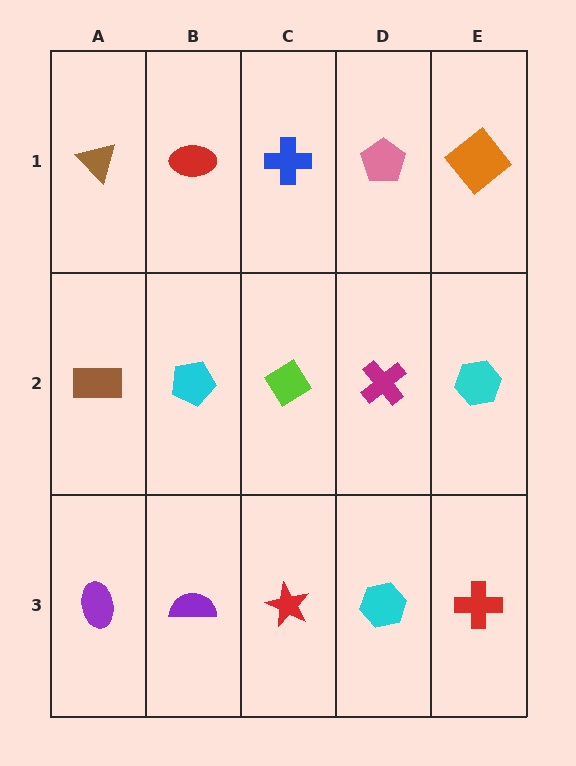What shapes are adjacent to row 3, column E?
A cyan hexagon (row 2, column E), a cyan hexagon (row 3, column D).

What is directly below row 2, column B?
A purple semicircle.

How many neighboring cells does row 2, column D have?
4.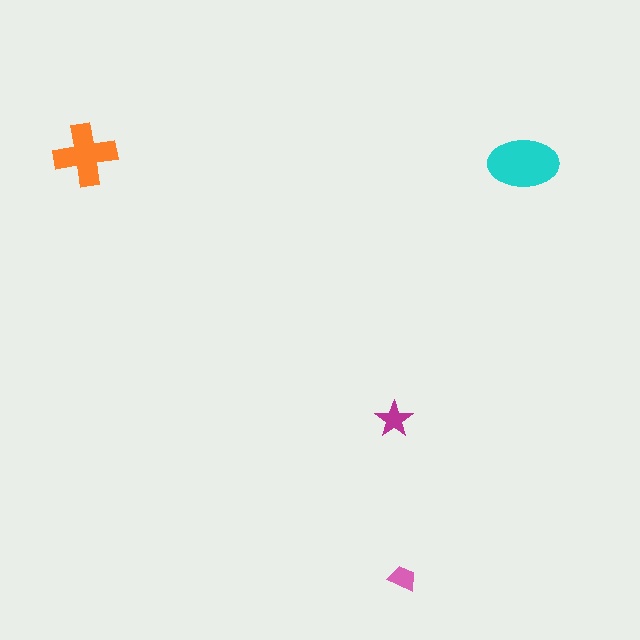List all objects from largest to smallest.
The cyan ellipse, the orange cross, the magenta star, the pink trapezoid.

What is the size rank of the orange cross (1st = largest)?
2nd.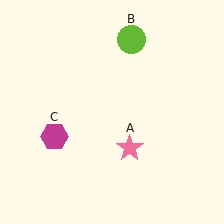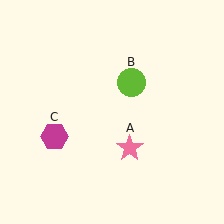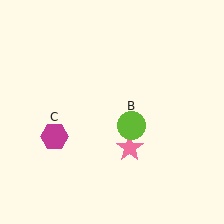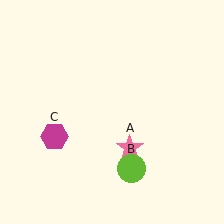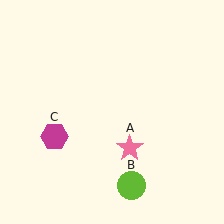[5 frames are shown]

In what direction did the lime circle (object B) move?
The lime circle (object B) moved down.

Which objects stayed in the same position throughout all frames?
Pink star (object A) and magenta hexagon (object C) remained stationary.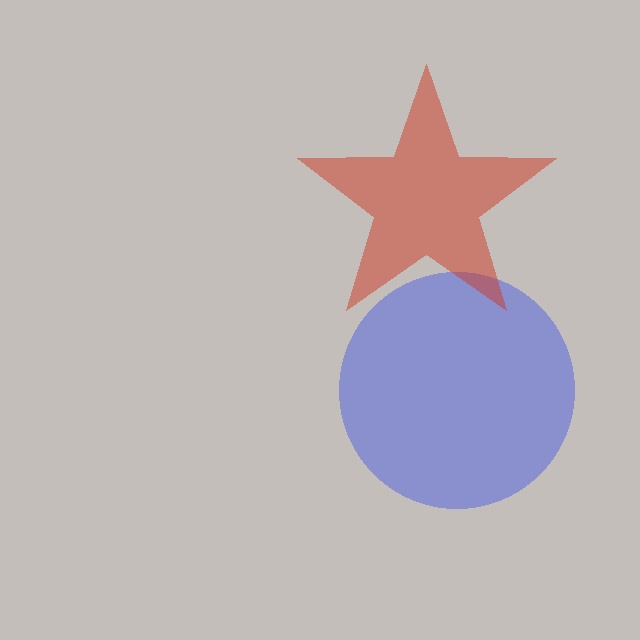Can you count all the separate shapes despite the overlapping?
Yes, there are 2 separate shapes.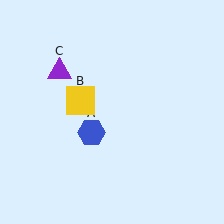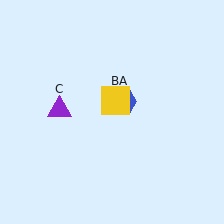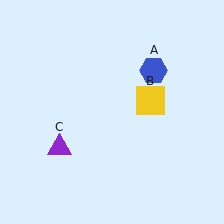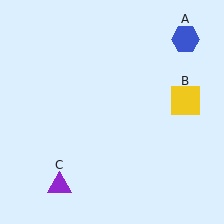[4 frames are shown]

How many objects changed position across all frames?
3 objects changed position: blue hexagon (object A), yellow square (object B), purple triangle (object C).